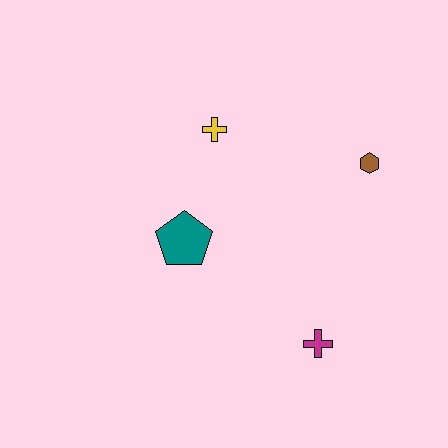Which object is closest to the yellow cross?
The teal pentagon is closest to the yellow cross.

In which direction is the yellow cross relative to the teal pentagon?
The yellow cross is above the teal pentagon.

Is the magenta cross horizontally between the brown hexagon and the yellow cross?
Yes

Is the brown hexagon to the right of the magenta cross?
Yes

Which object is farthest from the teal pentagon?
The brown hexagon is farthest from the teal pentagon.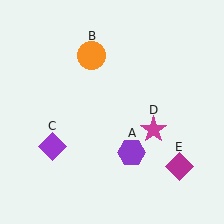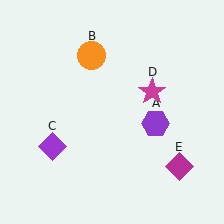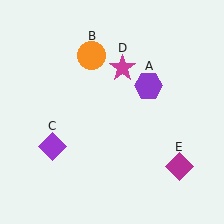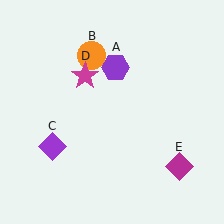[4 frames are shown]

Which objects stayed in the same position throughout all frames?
Orange circle (object B) and purple diamond (object C) and magenta diamond (object E) remained stationary.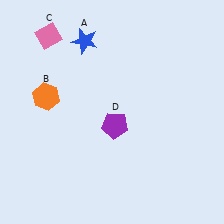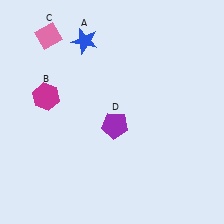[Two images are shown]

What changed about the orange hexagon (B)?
In Image 1, B is orange. In Image 2, it changed to magenta.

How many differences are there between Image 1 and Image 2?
There is 1 difference between the two images.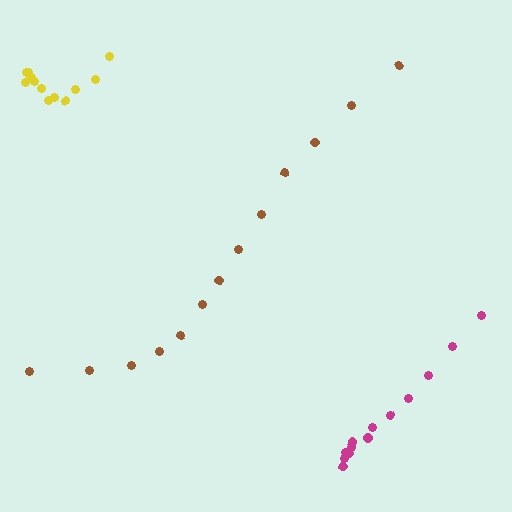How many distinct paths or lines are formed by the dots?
There are 3 distinct paths.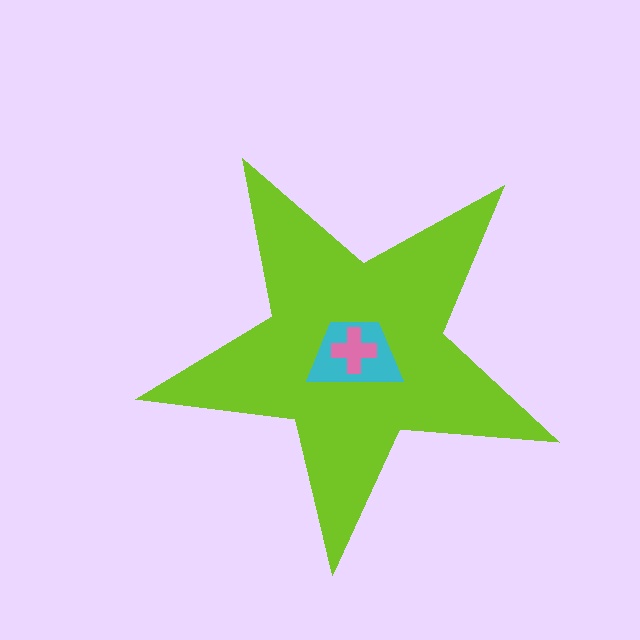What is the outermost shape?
The lime star.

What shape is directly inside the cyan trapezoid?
The pink cross.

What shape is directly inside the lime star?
The cyan trapezoid.